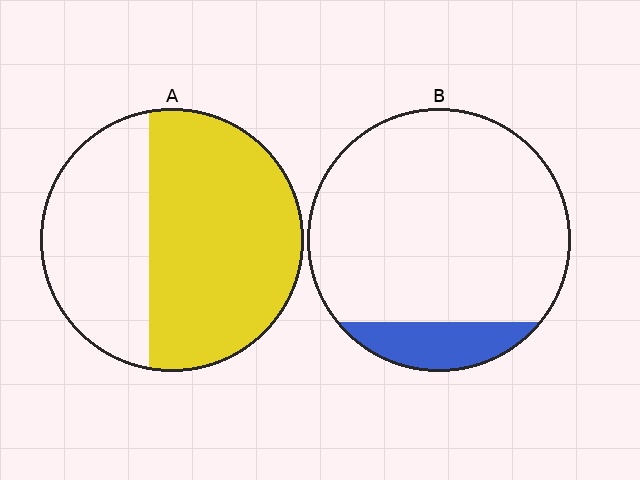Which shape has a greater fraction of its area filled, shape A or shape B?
Shape A.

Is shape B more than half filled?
No.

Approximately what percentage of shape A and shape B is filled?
A is approximately 60% and B is approximately 15%.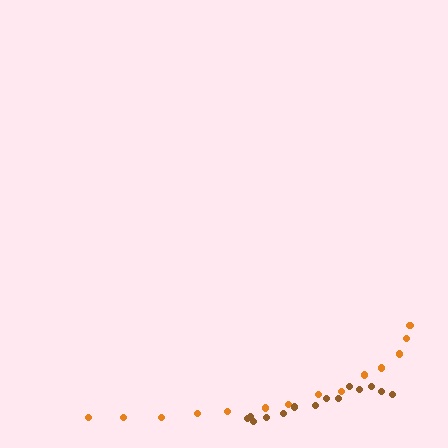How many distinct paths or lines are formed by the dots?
There are 2 distinct paths.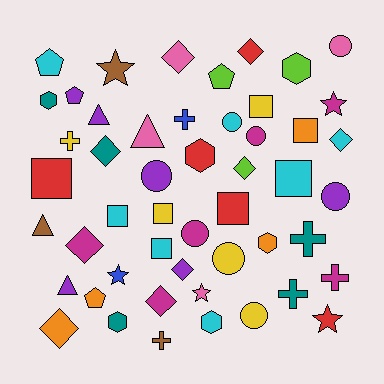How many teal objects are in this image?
There are 5 teal objects.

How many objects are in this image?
There are 50 objects.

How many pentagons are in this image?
There are 4 pentagons.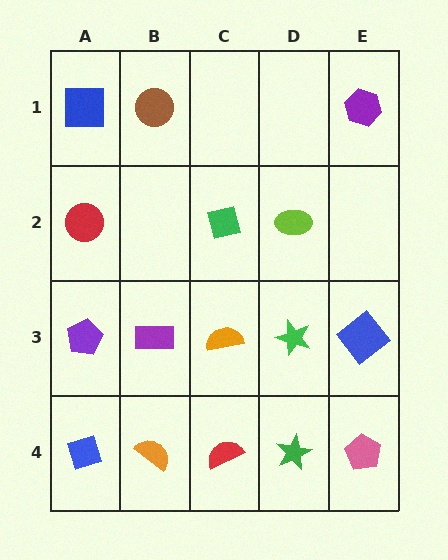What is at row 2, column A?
A red circle.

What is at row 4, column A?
A blue diamond.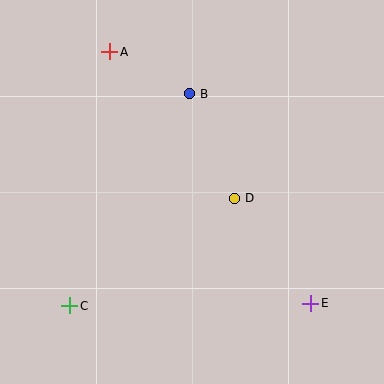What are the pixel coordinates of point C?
Point C is at (70, 306).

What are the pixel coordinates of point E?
Point E is at (311, 303).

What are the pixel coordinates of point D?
Point D is at (235, 198).